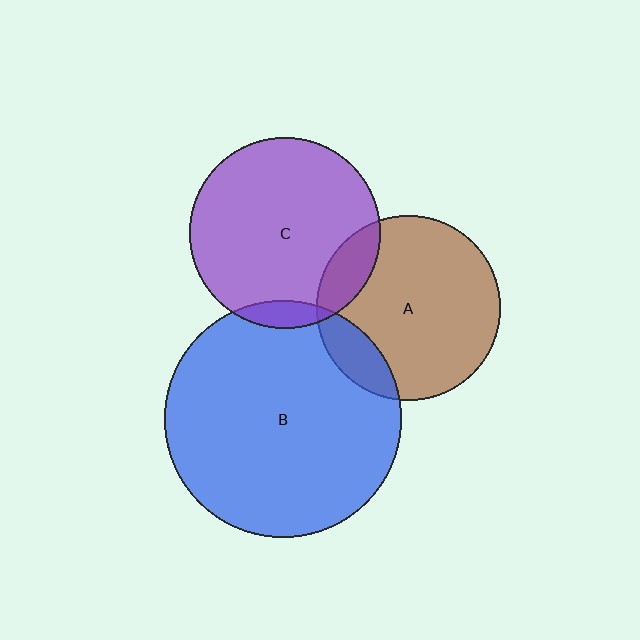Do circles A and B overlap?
Yes.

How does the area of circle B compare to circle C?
Approximately 1.5 times.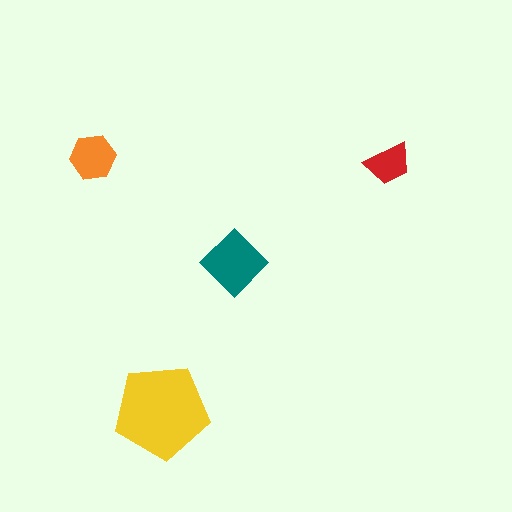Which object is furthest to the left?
The orange hexagon is leftmost.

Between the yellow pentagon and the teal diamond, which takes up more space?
The yellow pentagon.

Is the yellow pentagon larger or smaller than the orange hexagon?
Larger.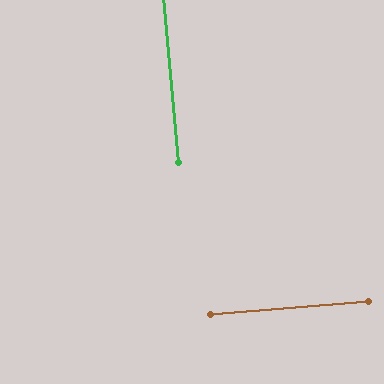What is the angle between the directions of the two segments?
Approximately 89 degrees.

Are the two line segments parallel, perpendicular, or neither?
Perpendicular — they meet at approximately 89°.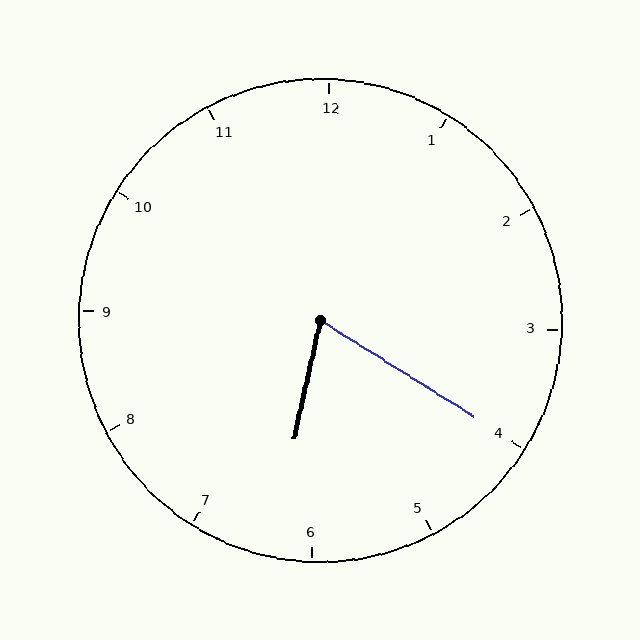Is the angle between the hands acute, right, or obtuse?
It is acute.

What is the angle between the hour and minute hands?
Approximately 70 degrees.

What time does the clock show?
6:20.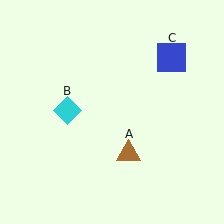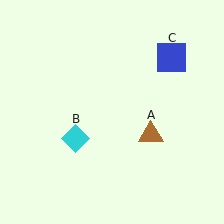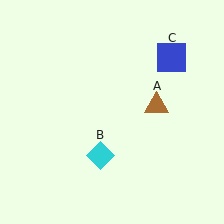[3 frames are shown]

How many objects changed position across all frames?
2 objects changed position: brown triangle (object A), cyan diamond (object B).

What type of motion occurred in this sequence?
The brown triangle (object A), cyan diamond (object B) rotated counterclockwise around the center of the scene.